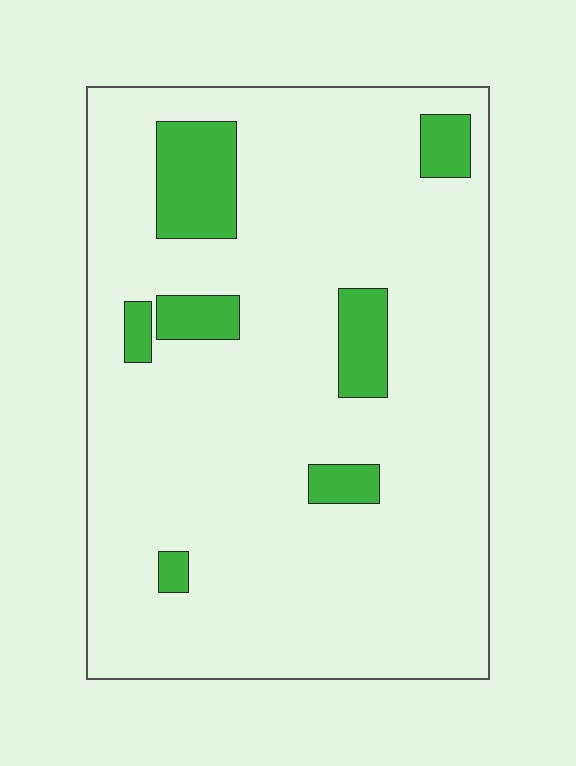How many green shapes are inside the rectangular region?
7.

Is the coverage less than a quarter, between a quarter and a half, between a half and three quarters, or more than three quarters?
Less than a quarter.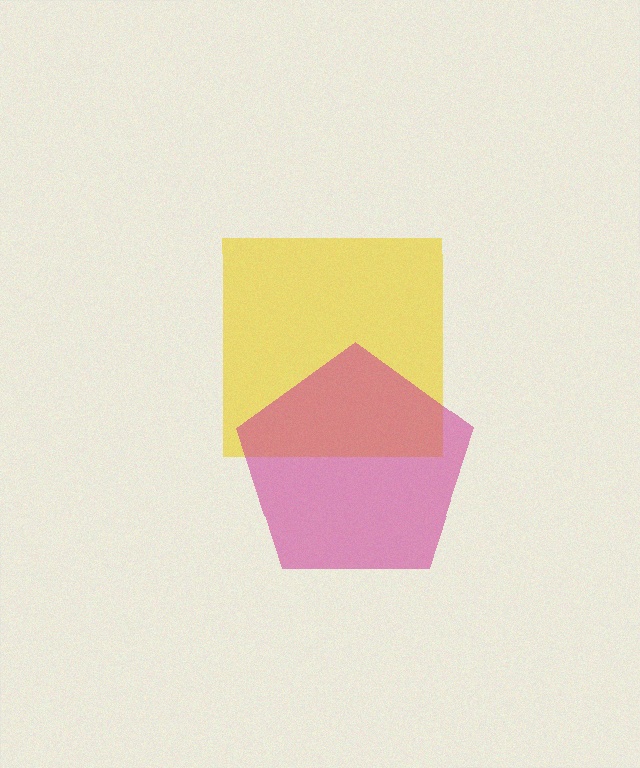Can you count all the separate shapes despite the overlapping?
Yes, there are 2 separate shapes.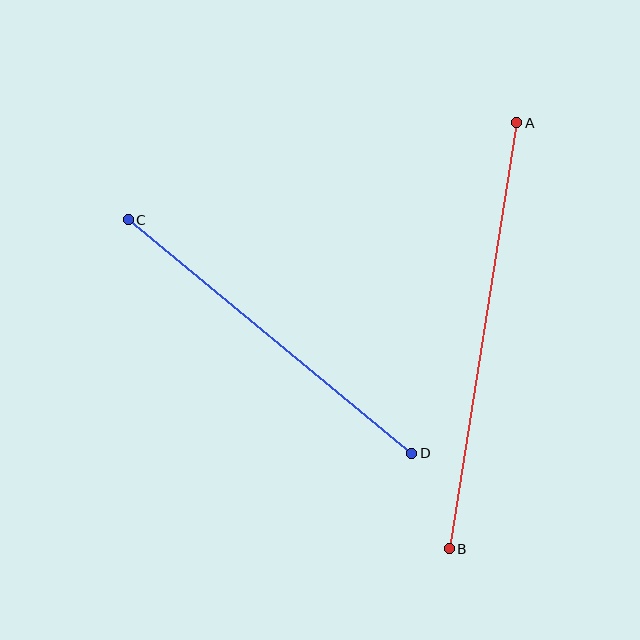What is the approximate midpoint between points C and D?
The midpoint is at approximately (270, 336) pixels.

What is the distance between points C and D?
The distance is approximately 367 pixels.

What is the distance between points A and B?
The distance is approximately 432 pixels.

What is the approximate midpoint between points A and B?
The midpoint is at approximately (483, 336) pixels.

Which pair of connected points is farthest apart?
Points A and B are farthest apart.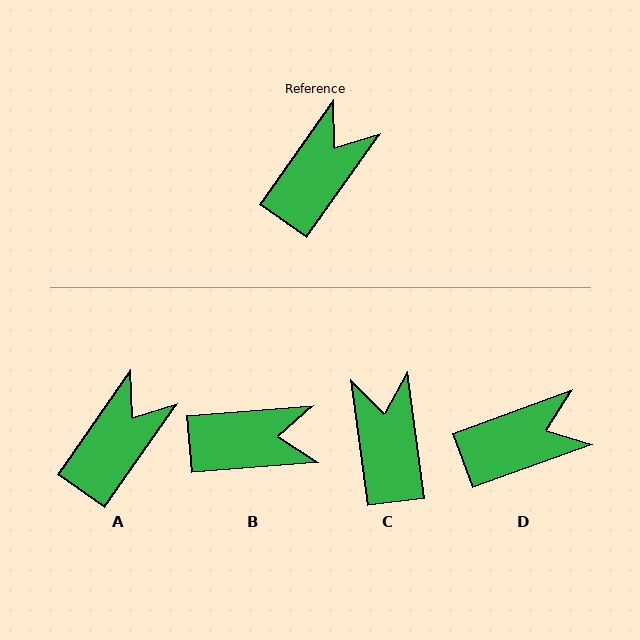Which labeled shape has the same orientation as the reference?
A.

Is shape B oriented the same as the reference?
No, it is off by about 50 degrees.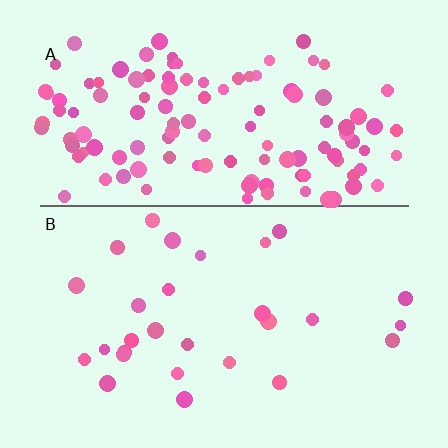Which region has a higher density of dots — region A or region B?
A (the top).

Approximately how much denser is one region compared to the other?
Approximately 4.3× — region A over region B.